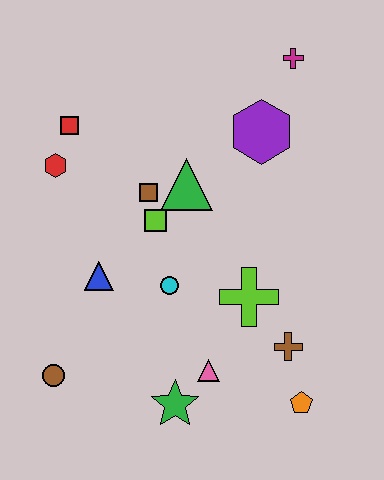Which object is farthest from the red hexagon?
The orange pentagon is farthest from the red hexagon.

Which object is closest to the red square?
The red hexagon is closest to the red square.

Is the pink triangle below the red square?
Yes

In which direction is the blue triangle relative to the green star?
The blue triangle is above the green star.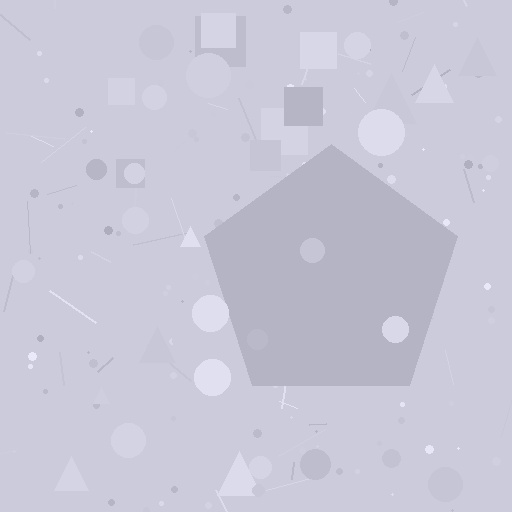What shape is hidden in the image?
A pentagon is hidden in the image.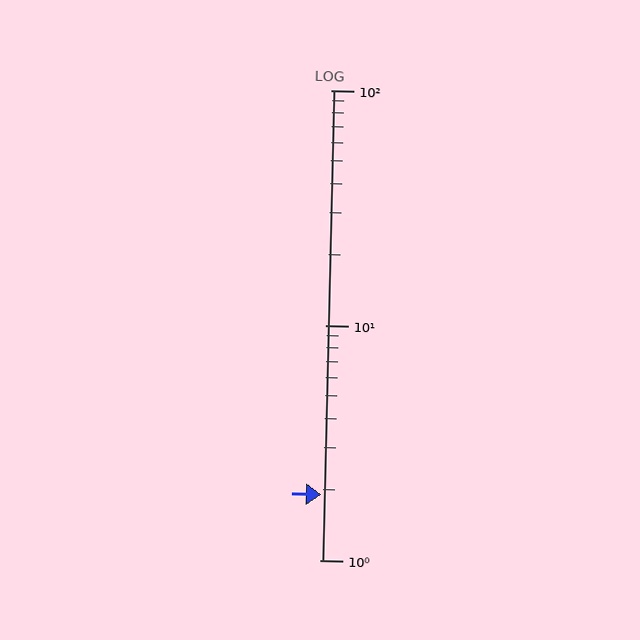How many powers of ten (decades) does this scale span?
The scale spans 2 decades, from 1 to 100.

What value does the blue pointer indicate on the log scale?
The pointer indicates approximately 1.9.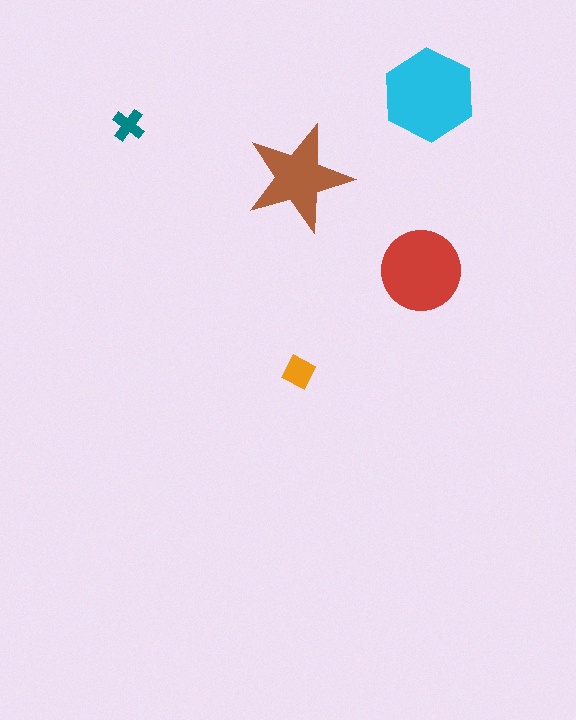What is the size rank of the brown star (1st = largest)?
3rd.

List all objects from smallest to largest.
The teal cross, the orange diamond, the brown star, the red circle, the cyan hexagon.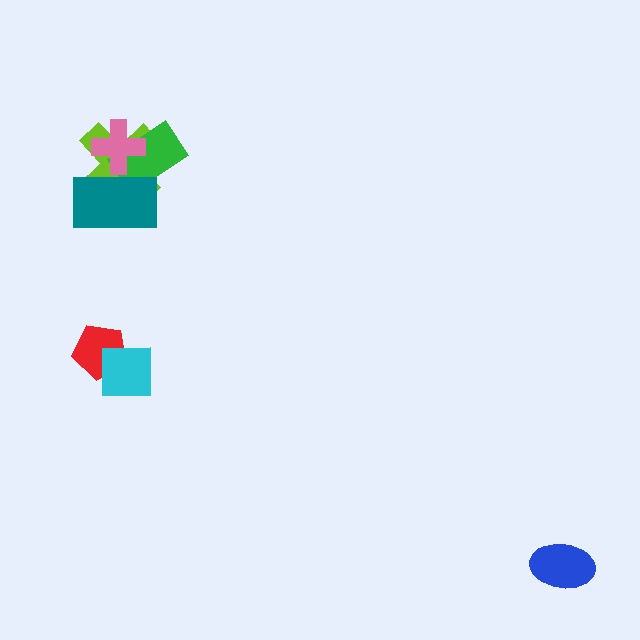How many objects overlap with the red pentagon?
1 object overlaps with the red pentagon.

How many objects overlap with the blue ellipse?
0 objects overlap with the blue ellipse.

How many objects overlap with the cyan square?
1 object overlaps with the cyan square.